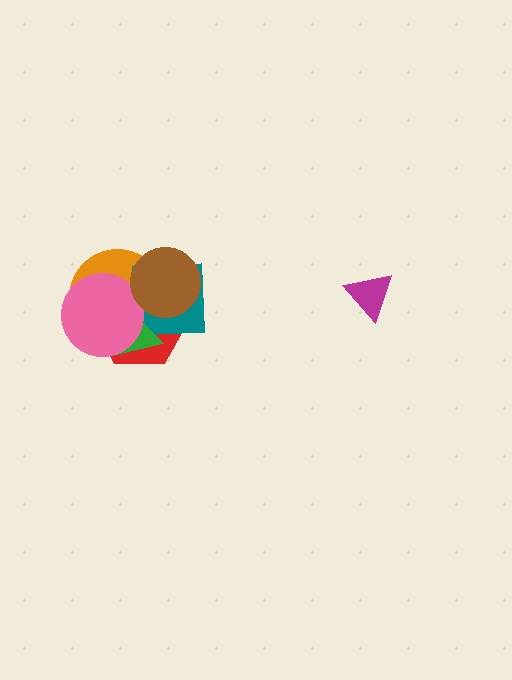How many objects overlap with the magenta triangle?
0 objects overlap with the magenta triangle.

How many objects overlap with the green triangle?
4 objects overlap with the green triangle.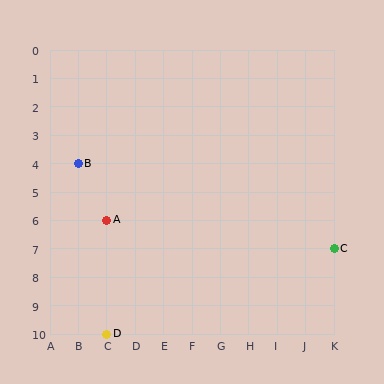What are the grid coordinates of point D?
Point D is at grid coordinates (C, 10).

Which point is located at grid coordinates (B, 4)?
Point B is at (B, 4).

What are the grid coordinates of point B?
Point B is at grid coordinates (B, 4).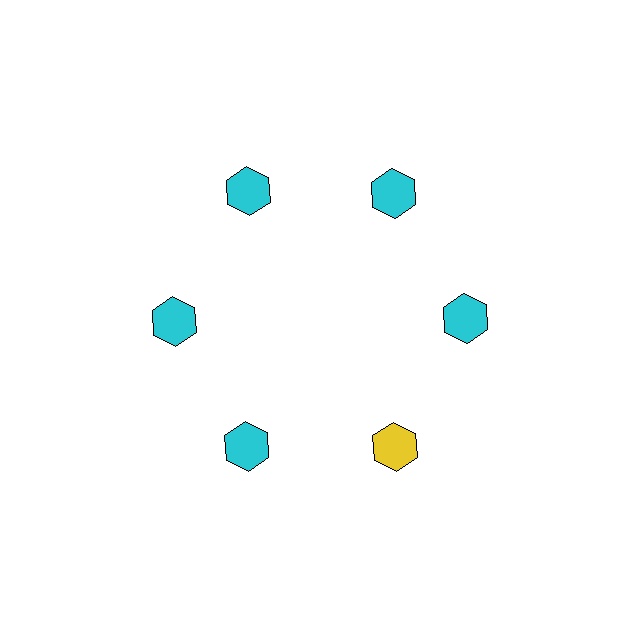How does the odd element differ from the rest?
It has a different color: yellow instead of cyan.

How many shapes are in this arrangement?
There are 6 shapes arranged in a ring pattern.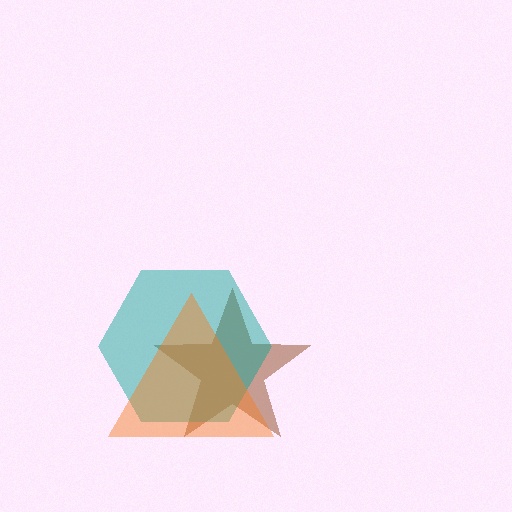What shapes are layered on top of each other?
The layered shapes are: a brown star, a teal hexagon, an orange triangle.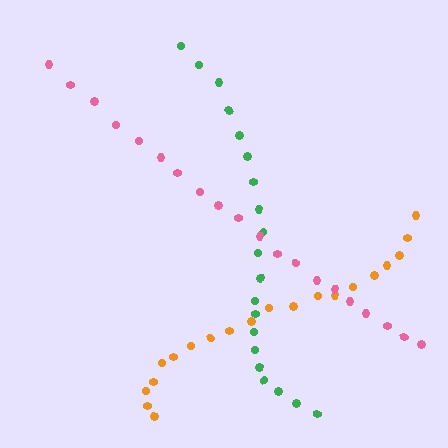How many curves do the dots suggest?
There are 3 distinct paths.